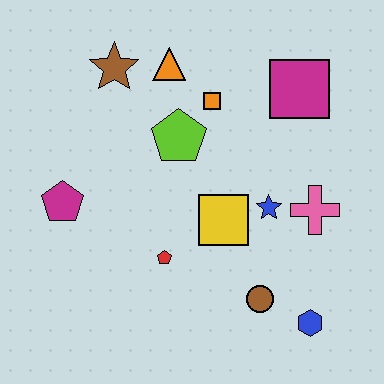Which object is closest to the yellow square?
The blue star is closest to the yellow square.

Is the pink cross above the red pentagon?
Yes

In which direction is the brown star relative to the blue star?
The brown star is to the left of the blue star.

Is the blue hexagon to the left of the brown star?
No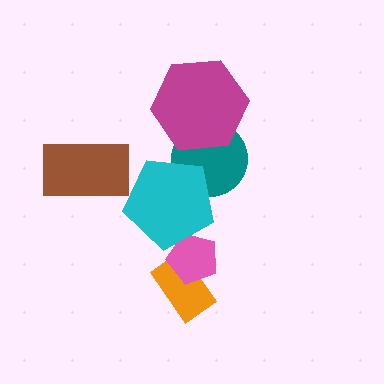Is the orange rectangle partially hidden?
Yes, it is partially covered by another shape.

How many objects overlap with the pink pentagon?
2 objects overlap with the pink pentagon.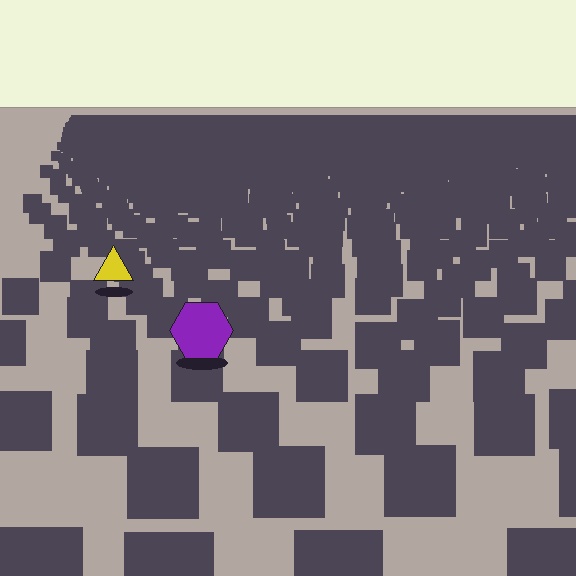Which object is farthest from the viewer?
The yellow triangle is farthest from the viewer. It appears smaller and the ground texture around it is denser.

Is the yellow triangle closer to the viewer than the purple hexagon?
No. The purple hexagon is closer — you can tell from the texture gradient: the ground texture is coarser near it.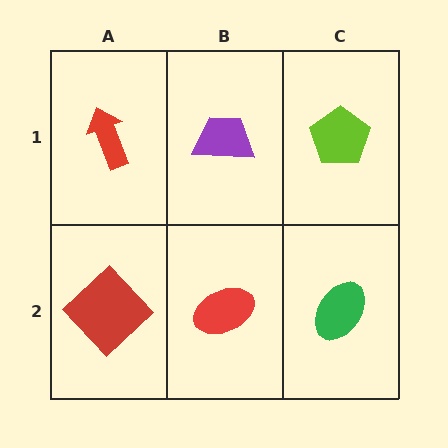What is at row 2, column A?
A red diamond.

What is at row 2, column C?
A green ellipse.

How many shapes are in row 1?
3 shapes.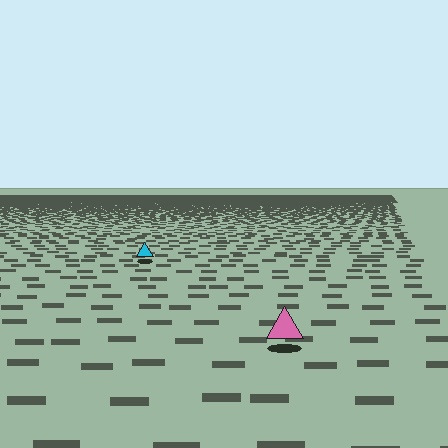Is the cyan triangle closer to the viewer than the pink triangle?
No. The pink triangle is closer — you can tell from the texture gradient: the ground texture is coarser near it.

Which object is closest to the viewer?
The pink triangle is closest. The texture marks near it are larger and more spread out.